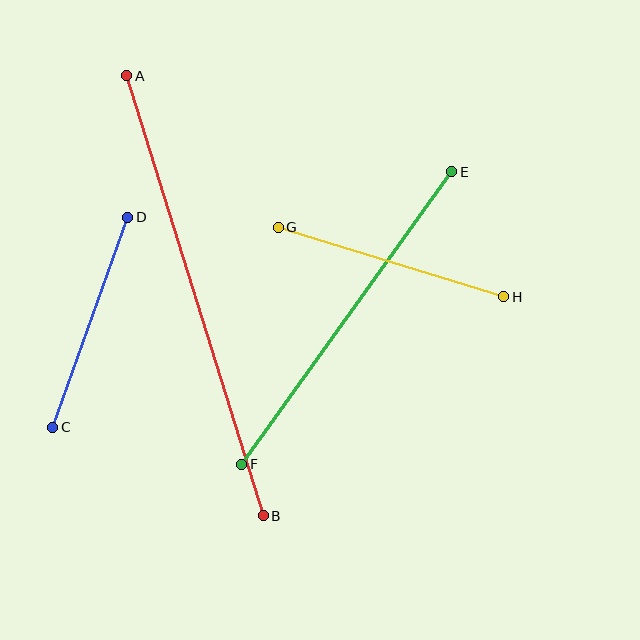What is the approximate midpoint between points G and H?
The midpoint is at approximately (391, 262) pixels.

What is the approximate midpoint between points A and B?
The midpoint is at approximately (195, 296) pixels.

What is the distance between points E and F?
The distance is approximately 360 pixels.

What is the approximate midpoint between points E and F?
The midpoint is at approximately (347, 318) pixels.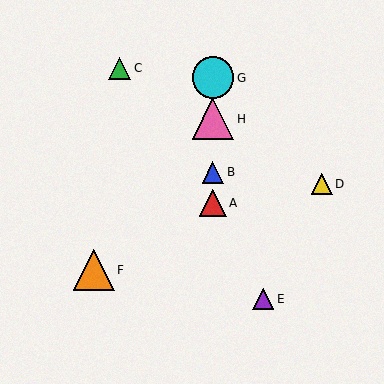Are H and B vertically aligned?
Yes, both are at x≈213.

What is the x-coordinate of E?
Object E is at x≈263.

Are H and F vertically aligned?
No, H is at x≈213 and F is at x≈94.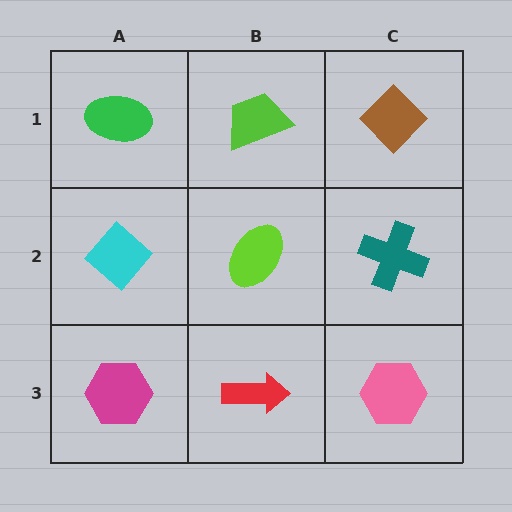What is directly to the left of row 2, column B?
A cyan diamond.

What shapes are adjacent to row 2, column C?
A brown diamond (row 1, column C), a pink hexagon (row 3, column C), a lime ellipse (row 2, column B).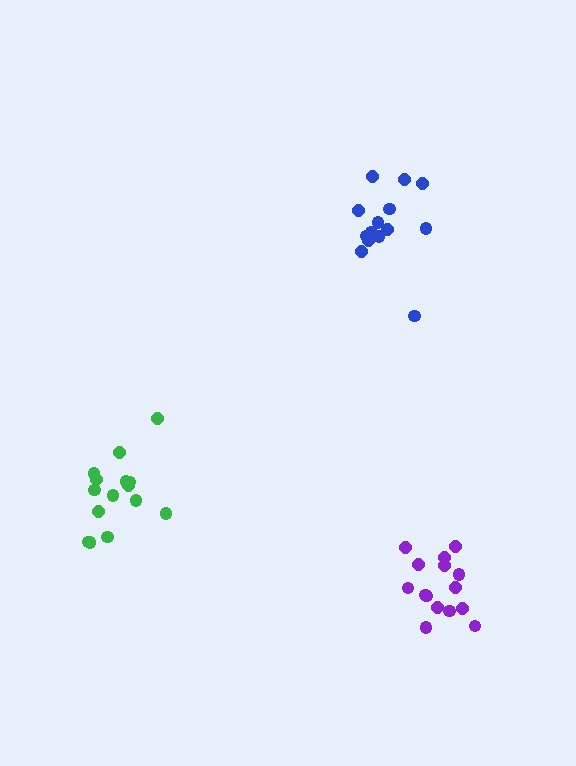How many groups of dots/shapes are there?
There are 3 groups.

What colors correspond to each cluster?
The clusters are colored: blue, green, purple.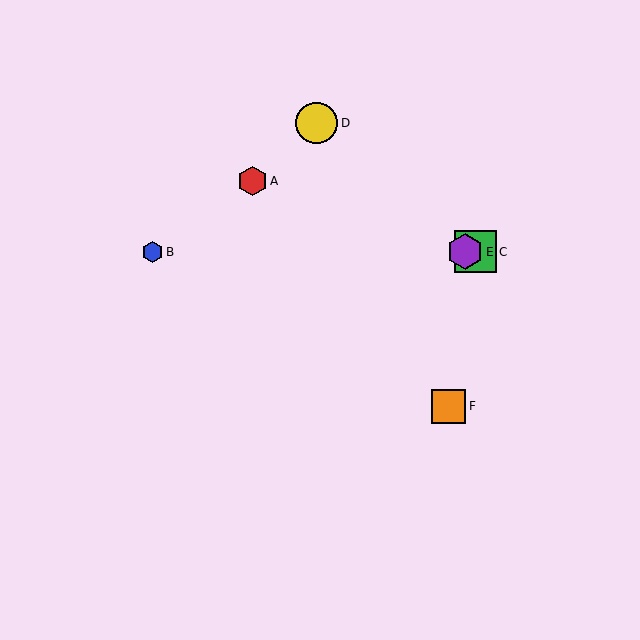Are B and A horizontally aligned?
No, B is at y≈252 and A is at y≈181.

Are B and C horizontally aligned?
Yes, both are at y≈252.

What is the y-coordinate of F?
Object F is at y≈406.